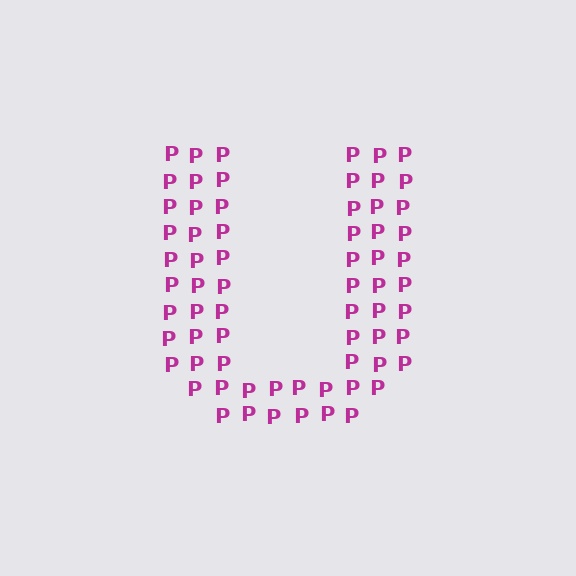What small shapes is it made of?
It is made of small letter P's.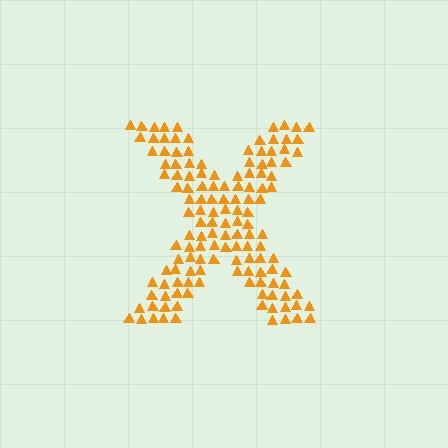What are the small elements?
The small elements are triangles.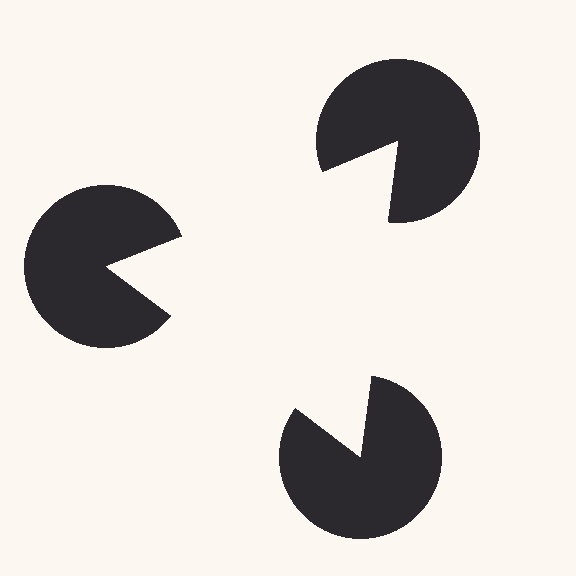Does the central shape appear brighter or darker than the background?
It typically appears slightly brighter than the background, even though no actual brightness change is drawn.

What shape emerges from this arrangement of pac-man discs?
An illusory triangle — its edges are inferred from the aligned wedge cuts in the pac-man discs, not physically drawn.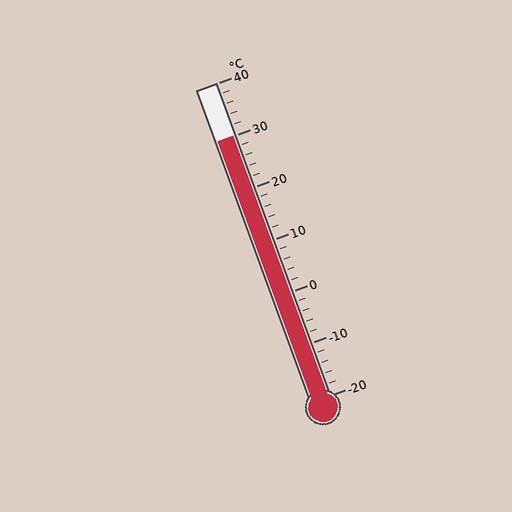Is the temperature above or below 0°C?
The temperature is above 0°C.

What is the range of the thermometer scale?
The thermometer scale ranges from -20°C to 40°C.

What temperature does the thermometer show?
The thermometer shows approximately 30°C.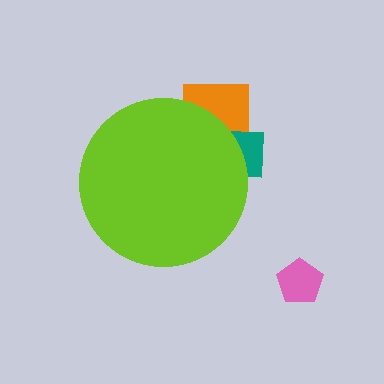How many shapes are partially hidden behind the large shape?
2 shapes are partially hidden.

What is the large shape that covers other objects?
A lime circle.